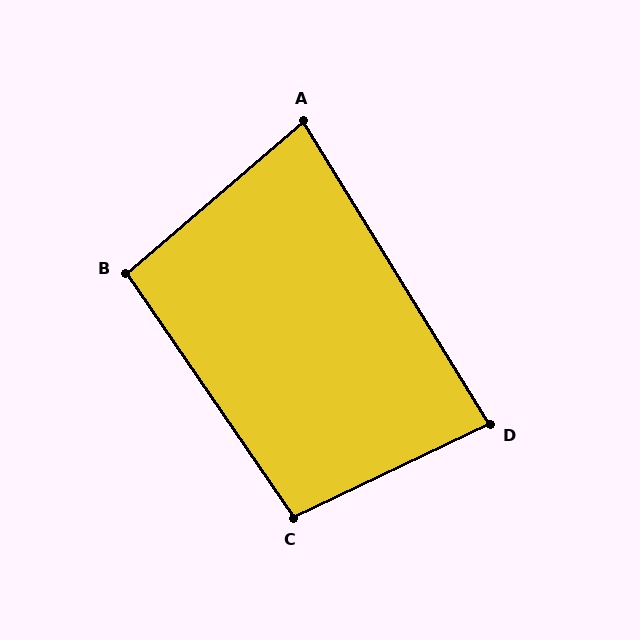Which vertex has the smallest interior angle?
A, at approximately 81 degrees.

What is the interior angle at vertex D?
Approximately 84 degrees (acute).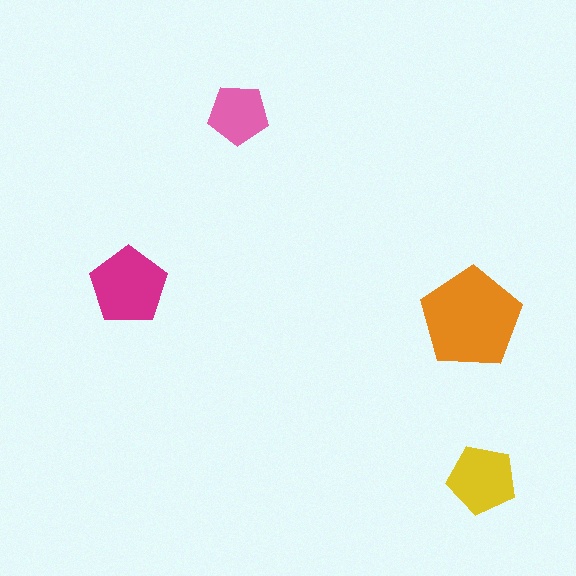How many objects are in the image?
There are 4 objects in the image.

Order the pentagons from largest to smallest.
the orange one, the magenta one, the yellow one, the pink one.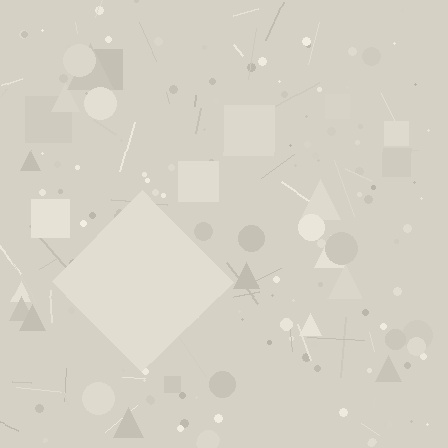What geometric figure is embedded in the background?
A diamond is embedded in the background.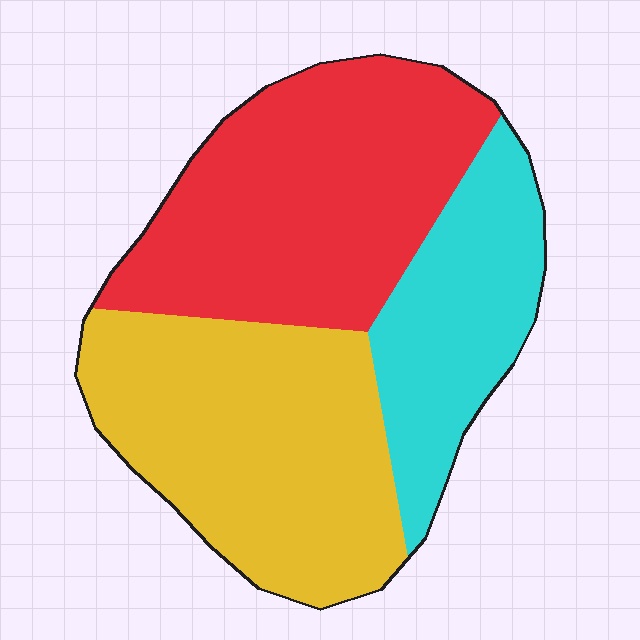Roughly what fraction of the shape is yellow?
Yellow covers 39% of the shape.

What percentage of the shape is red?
Red covers roughly 40% of the shape.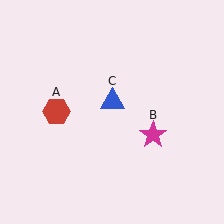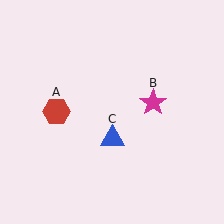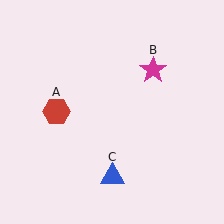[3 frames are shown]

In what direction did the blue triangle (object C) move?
The blue triangle (object C) moved down.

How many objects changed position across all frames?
2 objects changed position: magenta star (object B), blue triangle (object C).